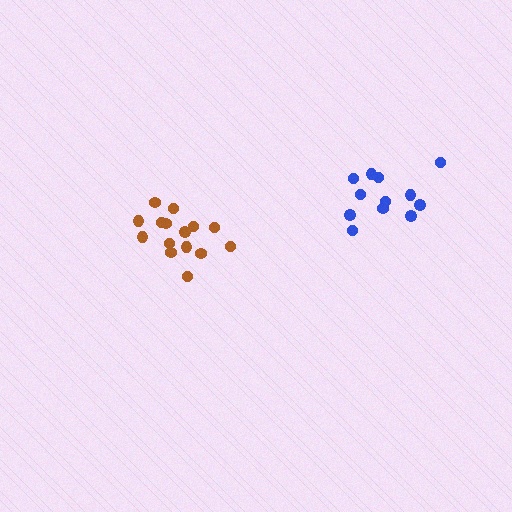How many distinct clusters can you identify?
There are 2 distinct clusters.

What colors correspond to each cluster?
The clusters are colored: brown, blue.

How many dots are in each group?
Group 1: 15 dots, Group 2: 12 dots (27 total).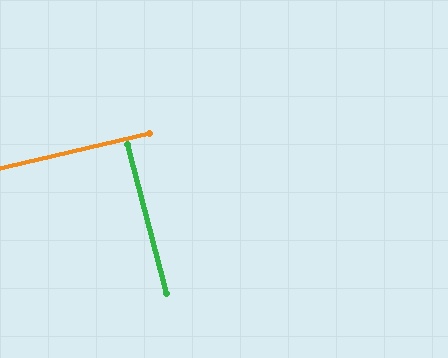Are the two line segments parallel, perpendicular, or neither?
Perpendicular — they meet at approximately 88°.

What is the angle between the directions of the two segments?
Approximately 88 degrees.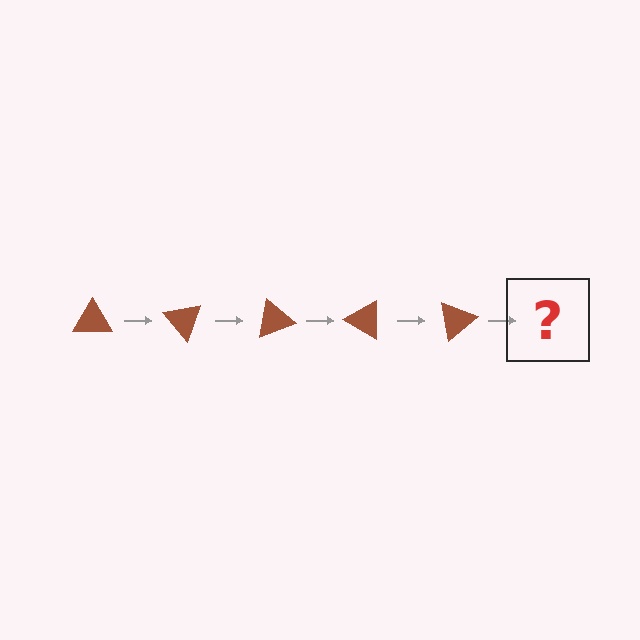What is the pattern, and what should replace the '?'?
The pattern is that the triangle rotates 50 degrees each step. The '?' should be a brown triangle rotated 250 degrees.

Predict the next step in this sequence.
The next step is a brown triangle rotated 250 degrees.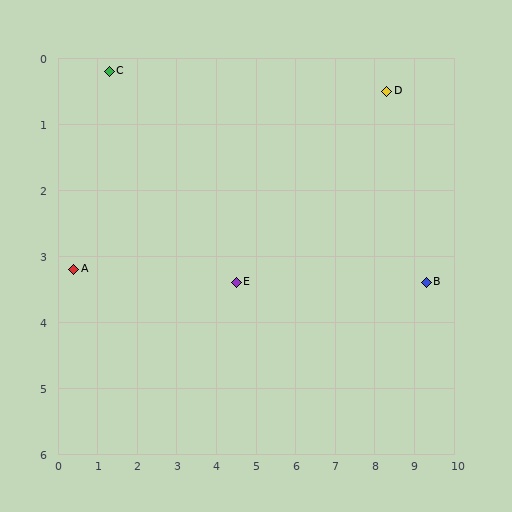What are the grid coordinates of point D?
Point D is at approximately (8.3, 0.5).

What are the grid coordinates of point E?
Point E is at approximately (4.5, 3.4).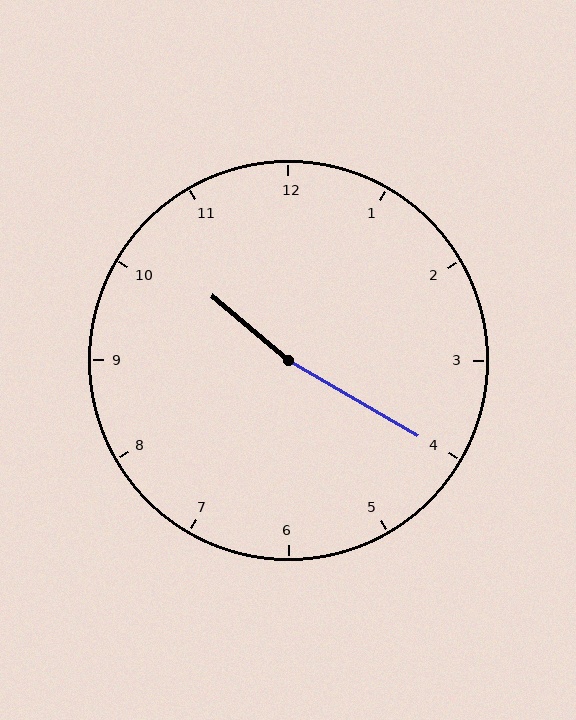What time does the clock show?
10:20.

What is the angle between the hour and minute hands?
Approximately 170 degrees.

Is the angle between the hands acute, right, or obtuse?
It is obtuse.